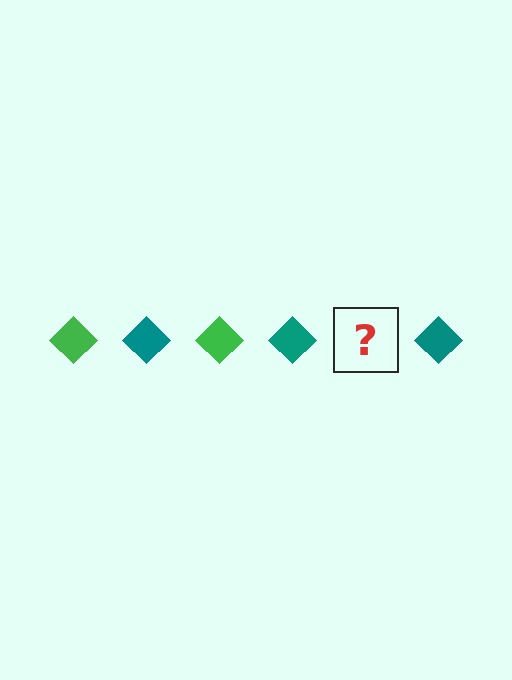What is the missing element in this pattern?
The missing element is a green diamond.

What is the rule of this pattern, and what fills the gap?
The rule is that the pattern cycles through green, teal diamonds. The gap should be filled with a green diamond.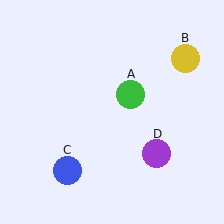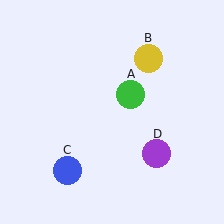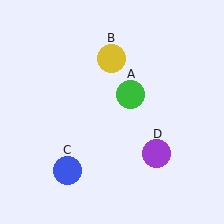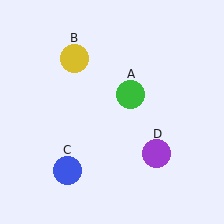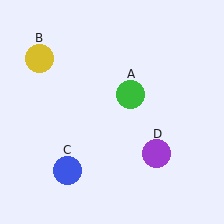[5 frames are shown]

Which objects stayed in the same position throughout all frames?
Green circle (object A) and blue circle (object C) and purple circle (object D) remained stationary.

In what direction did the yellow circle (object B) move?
The yellow circle (object B) moved left.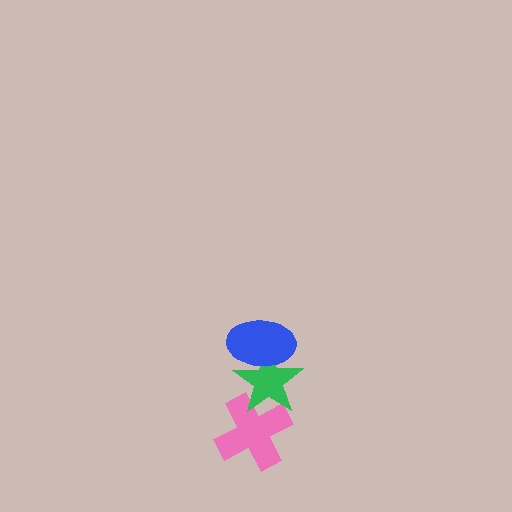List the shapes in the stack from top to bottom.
From top to bottom: the blue ellipse, the green star, the pink cross.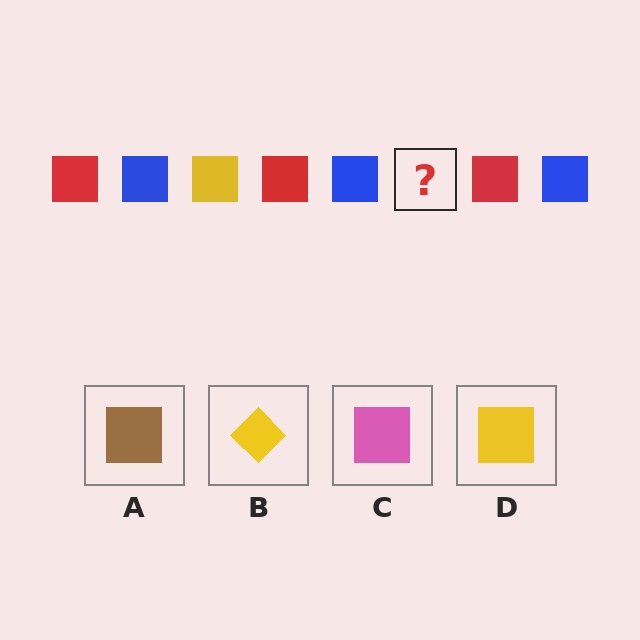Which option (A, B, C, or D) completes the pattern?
D.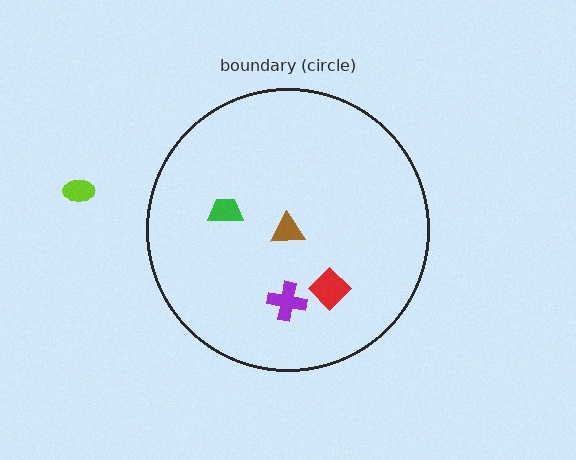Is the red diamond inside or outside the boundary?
Inside.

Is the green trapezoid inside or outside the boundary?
Inside.